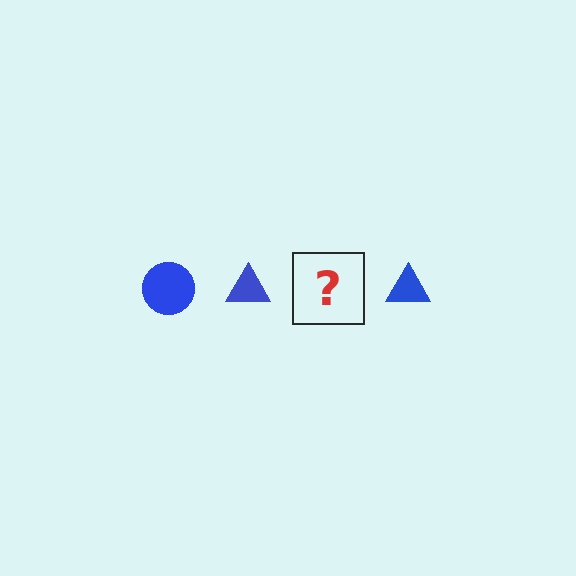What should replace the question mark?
The question mark should be replaced with a blue circle.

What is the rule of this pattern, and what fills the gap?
The rule is that the pattern cycles through circle, triangle shapes in blue. The gap should be filled with a blue circle.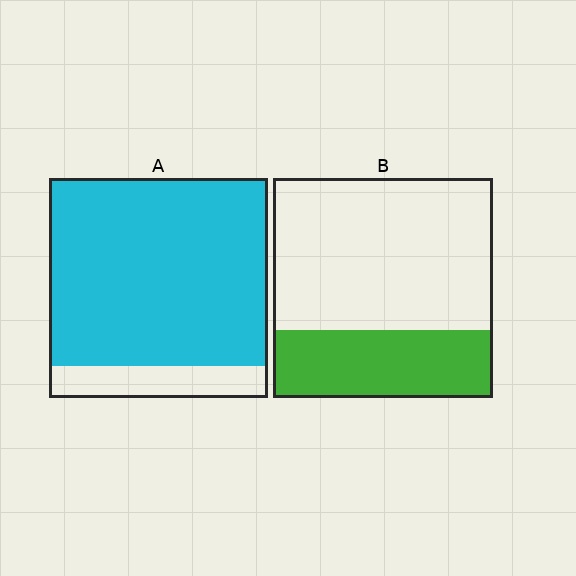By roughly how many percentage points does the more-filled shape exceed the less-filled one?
By roughly 55 percentage points (A over B).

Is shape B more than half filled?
No.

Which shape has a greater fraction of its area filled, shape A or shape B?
Shape A.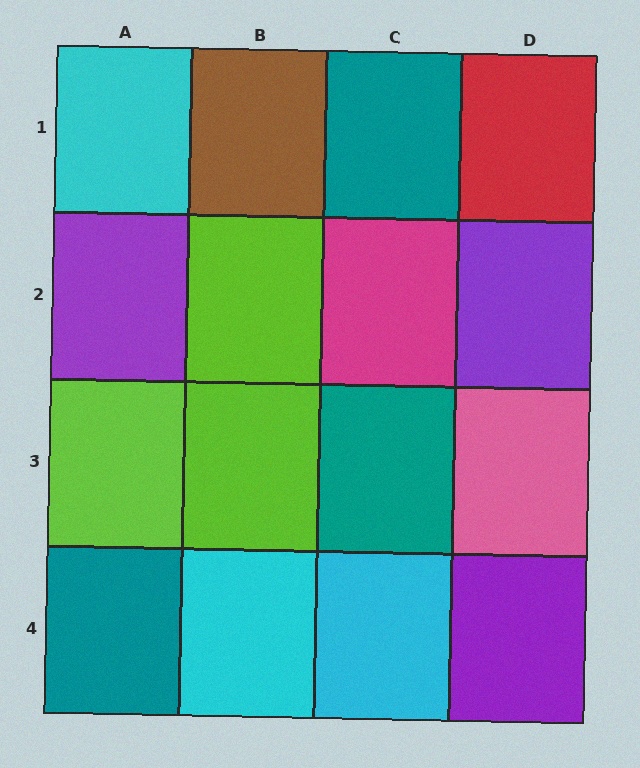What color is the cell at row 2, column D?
Purple.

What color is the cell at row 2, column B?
Lime.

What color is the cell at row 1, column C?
Teal.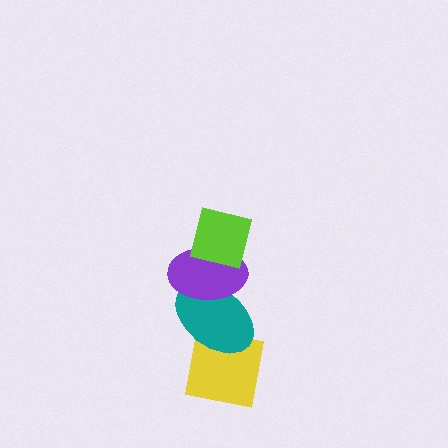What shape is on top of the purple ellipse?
The lime square is on top of the purple ellipse.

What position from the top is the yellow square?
The yellow square is 4th from the top.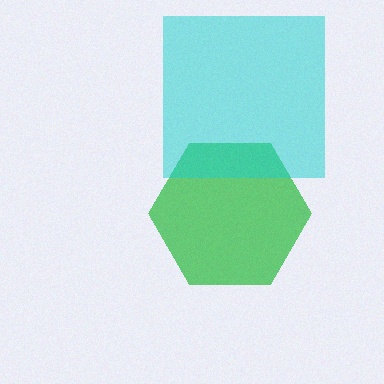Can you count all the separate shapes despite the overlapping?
Yes, there are 2 separate shapes.